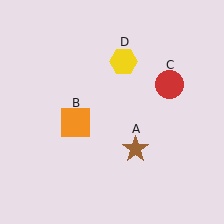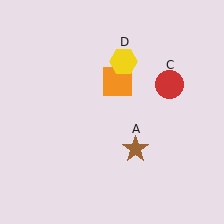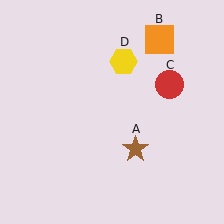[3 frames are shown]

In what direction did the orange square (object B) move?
The orange square (object B) moved up and to the right.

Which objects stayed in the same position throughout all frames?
Brown star (object A) and red circle (object C) and yellow hexagon (object D) remained stationary.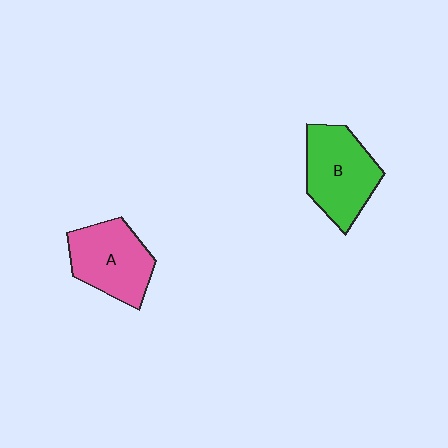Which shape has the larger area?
Shape B (green).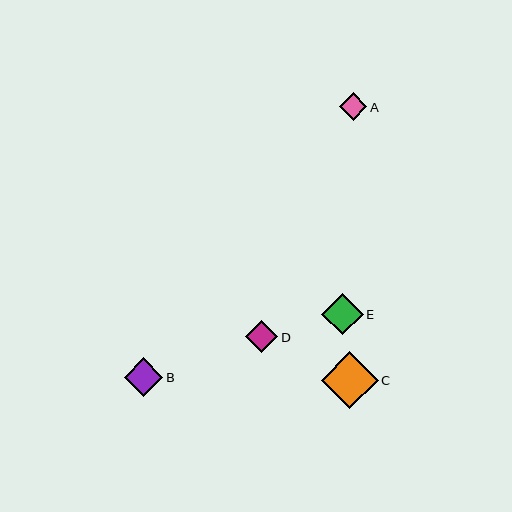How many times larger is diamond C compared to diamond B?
Diamond C is approximately 1.5 times the size of diamond B.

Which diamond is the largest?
Diamond C is the largest with a size of approximately 57 pixels.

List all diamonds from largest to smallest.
From largest to smallest: C, E, B, D, A.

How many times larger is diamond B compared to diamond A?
Diamond B is approximately 1.4 times the size of diamond A.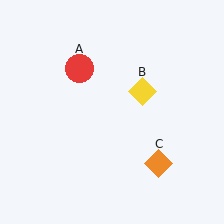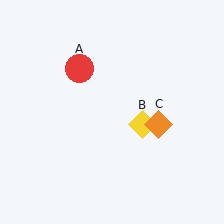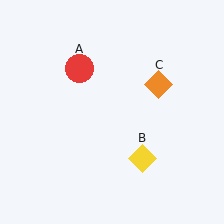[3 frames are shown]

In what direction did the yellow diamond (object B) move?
The yellow diamond (object B) moved down.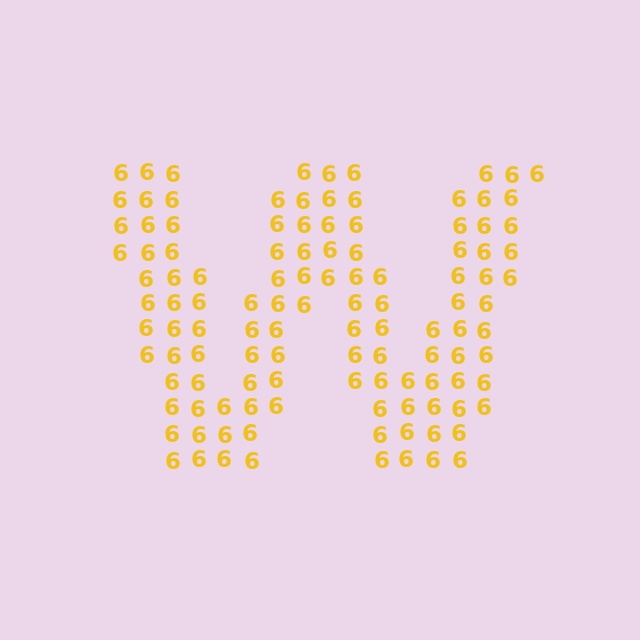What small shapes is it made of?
It is made of small digit 6's.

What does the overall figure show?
The overall figure shows the letter W.